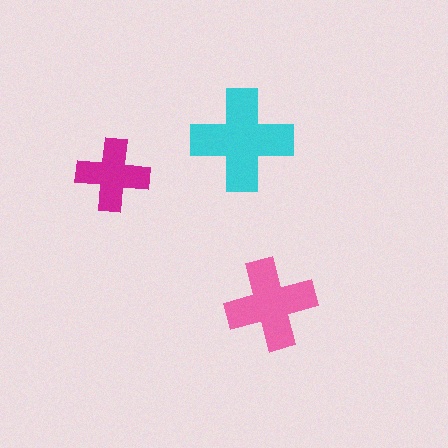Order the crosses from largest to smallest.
the cyan one, the pink one, the magenta one.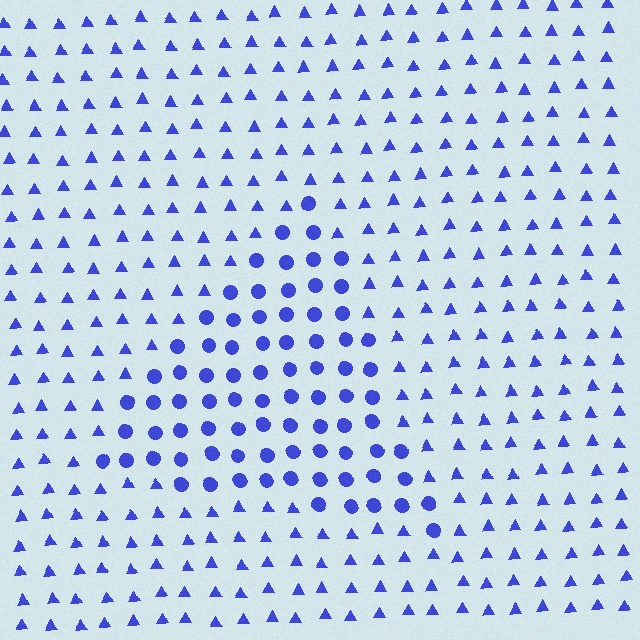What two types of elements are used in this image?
The image uses circles inside the triangle region and triangles outside it.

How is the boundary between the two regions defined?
The boundary is defined by a change in element shape: circles inside vs. triangles outside. All elements share the same color and spacing.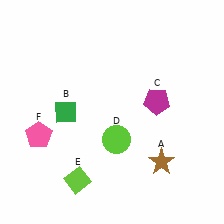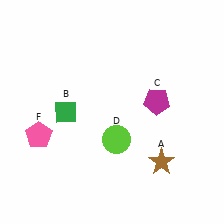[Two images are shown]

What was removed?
The lime diamond (E) was removed in Image 2.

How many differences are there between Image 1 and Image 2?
There is 1 difference between the two images.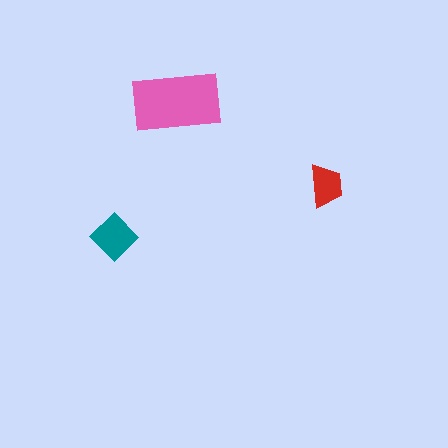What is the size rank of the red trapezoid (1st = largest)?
3rd.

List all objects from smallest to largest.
The red trapezoid, the teal diamond, the pink rectangle.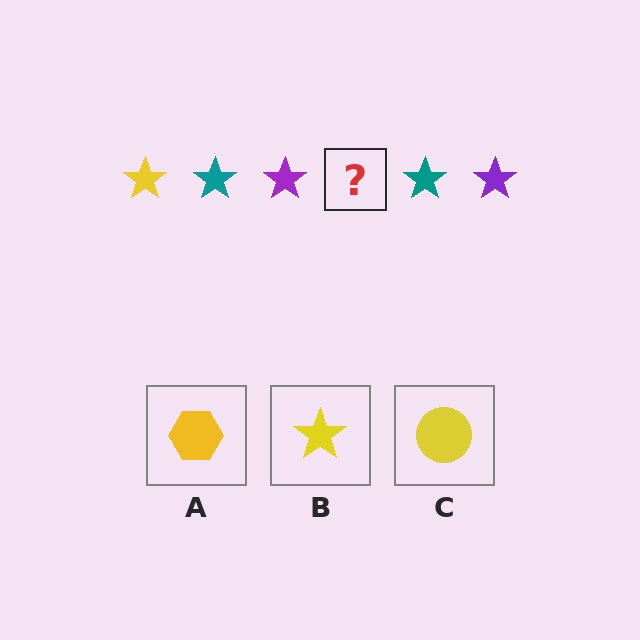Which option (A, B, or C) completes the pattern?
B.